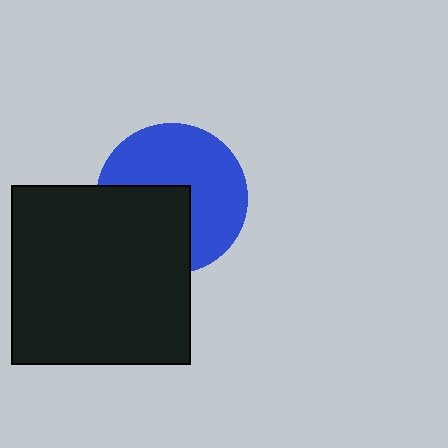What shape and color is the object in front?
The object in front is a black square.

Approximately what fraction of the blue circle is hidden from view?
Roughly 40% of the blue circle is hidden behind the black square.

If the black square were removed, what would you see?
You would see the complete blue circle.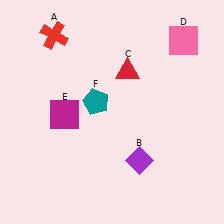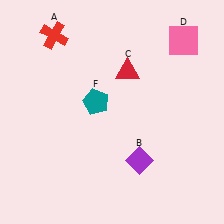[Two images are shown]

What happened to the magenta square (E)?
The magenta square (E) was removed in Image 2. It was in the bottom-left area of Image 1.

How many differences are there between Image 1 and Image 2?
There is 1 difference between the two images.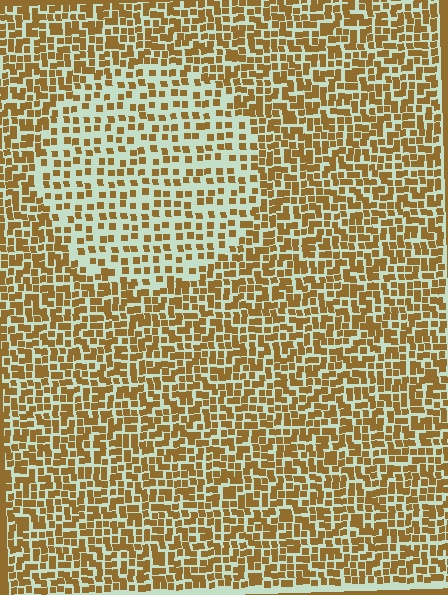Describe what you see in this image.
The image contains small brown elements arranged at two different densities. A circle-shaped region is visible where the elements are less densely packed than the surrounding area.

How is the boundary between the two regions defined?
The boundary is defined by a change in element density (approximately 1.9x ratio). All elements are the same color, size, and shape.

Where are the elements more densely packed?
The elements are more densely packed outside the circle boundary.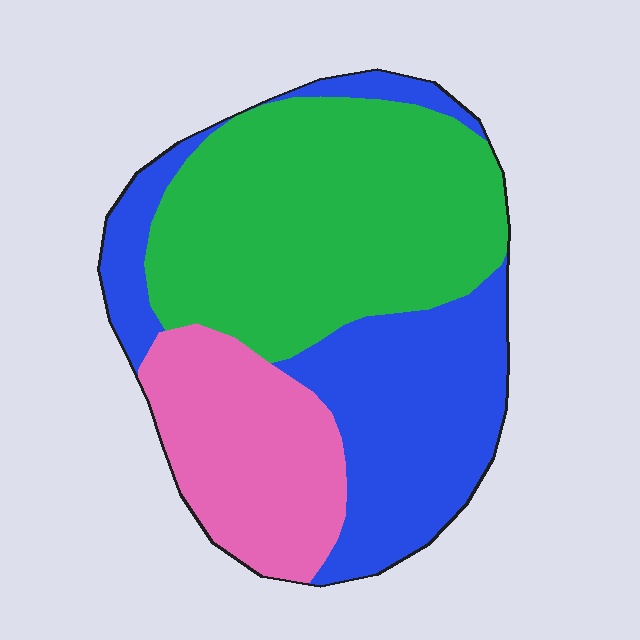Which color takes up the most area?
Green, at roughly 45%.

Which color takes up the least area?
Pink, at roughly 20%.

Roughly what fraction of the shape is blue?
Blue takes up about one third (1/3) of the shape.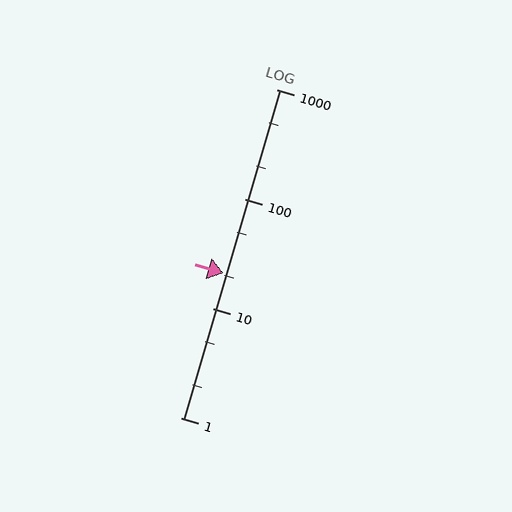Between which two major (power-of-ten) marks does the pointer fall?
The pointer is between 10 and 100.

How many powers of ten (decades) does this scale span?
The scale spans 3 decades, from 1 to 1000.